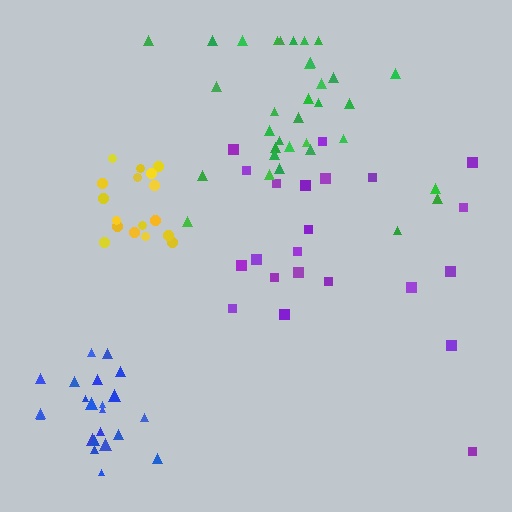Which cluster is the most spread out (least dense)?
Purple.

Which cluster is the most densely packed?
Blue.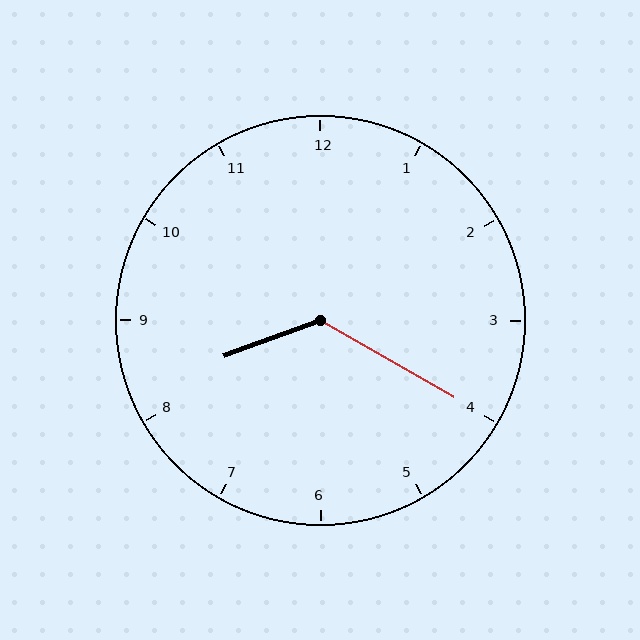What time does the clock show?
8:20.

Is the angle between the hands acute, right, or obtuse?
It is obtuse.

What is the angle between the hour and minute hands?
Approximately 130 degrees.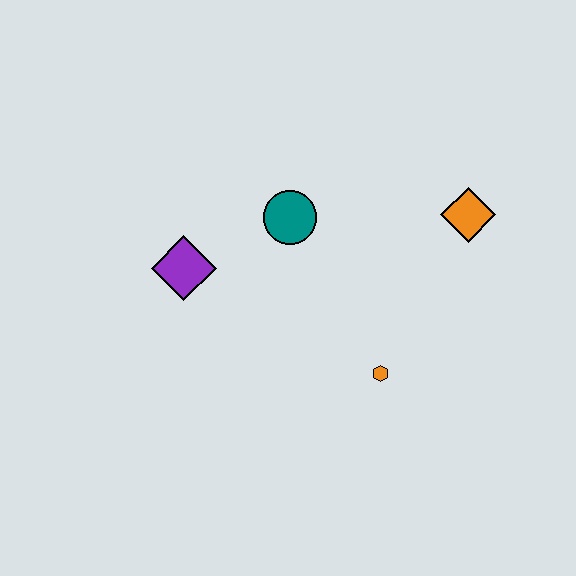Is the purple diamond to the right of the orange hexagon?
No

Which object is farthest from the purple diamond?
The orange diamond is farthest from the purple diamond.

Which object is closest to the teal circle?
The purple diamond is closest to the teal circle.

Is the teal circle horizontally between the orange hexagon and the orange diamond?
No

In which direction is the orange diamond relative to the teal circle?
The orange diamond is to the right of the teal circle.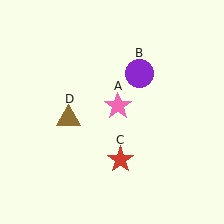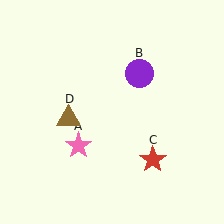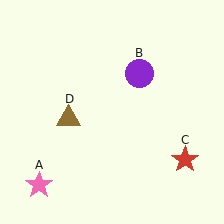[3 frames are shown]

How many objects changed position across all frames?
2 objects changed position: pink star (object A), red star (object C).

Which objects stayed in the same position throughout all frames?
Purple circle (object B) and brown triangle (object D) remained stationary.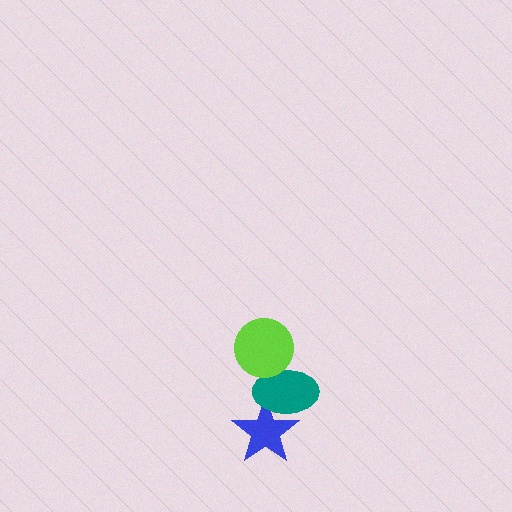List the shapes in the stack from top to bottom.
From top to bottom: the lime circle, the teal ellipse, the blue star.